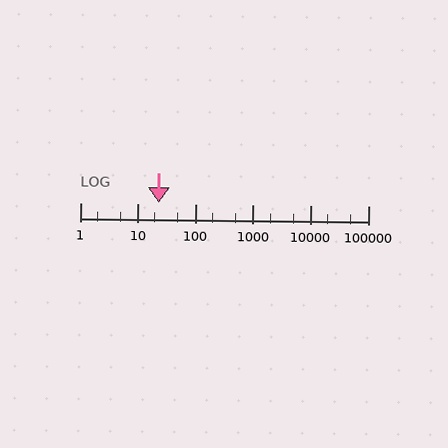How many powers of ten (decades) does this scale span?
The scale spans 5 decades, from 1 to 100000.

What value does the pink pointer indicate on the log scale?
The pointer indicates approximately 23.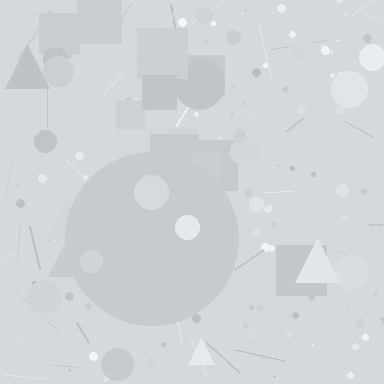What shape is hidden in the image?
A circle is hidden in the image.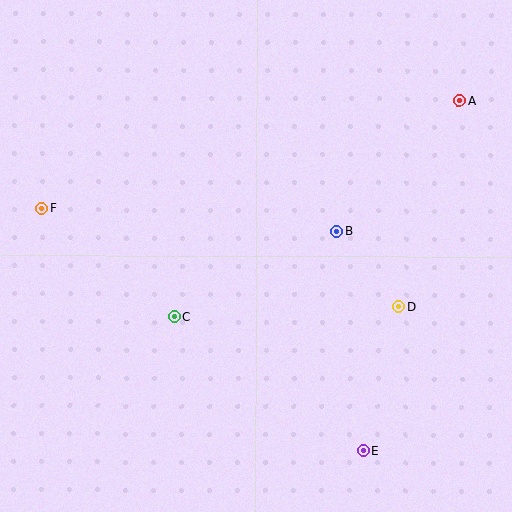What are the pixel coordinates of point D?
Point D is at (398, 307).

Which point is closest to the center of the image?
Point B at (337, 232) is closest to the center.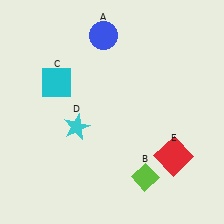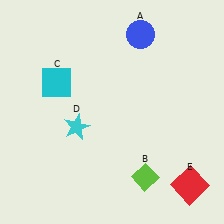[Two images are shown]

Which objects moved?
The objects that moved are: the blue circle (A), the red square (E).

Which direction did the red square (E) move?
The red square (E) moved down.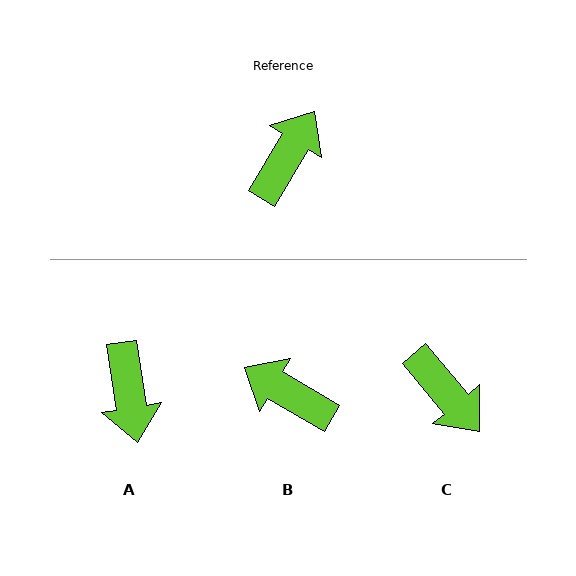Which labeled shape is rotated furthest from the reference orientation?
A, about 140 degrees away.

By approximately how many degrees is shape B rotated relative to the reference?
Approximately 91 degrees counter-clockwise.